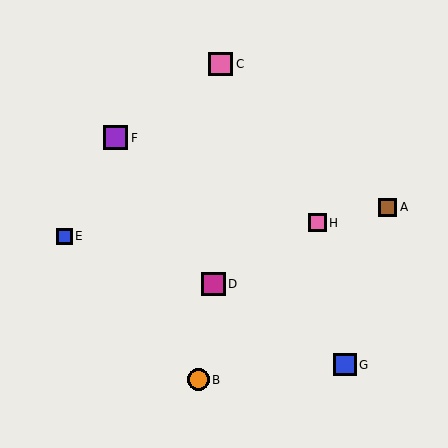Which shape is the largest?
The pink square (labeled C) is the largest.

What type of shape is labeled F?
Shape F is a purple square.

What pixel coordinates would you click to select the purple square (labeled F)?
Click at (116, 138) to select the purple square F.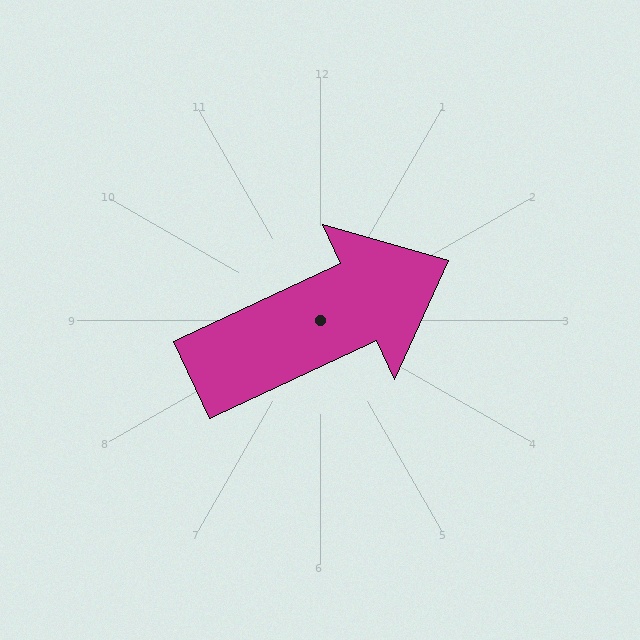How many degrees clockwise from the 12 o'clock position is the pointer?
Approximately 65 degrees.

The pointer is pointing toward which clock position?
Roughly 2 o'clock.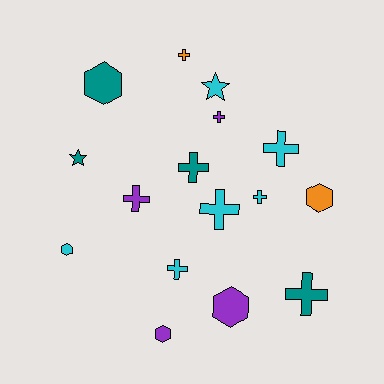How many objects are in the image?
There are 16 objects.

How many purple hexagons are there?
There are 2 purple hexagons.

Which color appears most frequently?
Cyan, with 6 objects.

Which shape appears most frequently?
Cross, with 9 objects.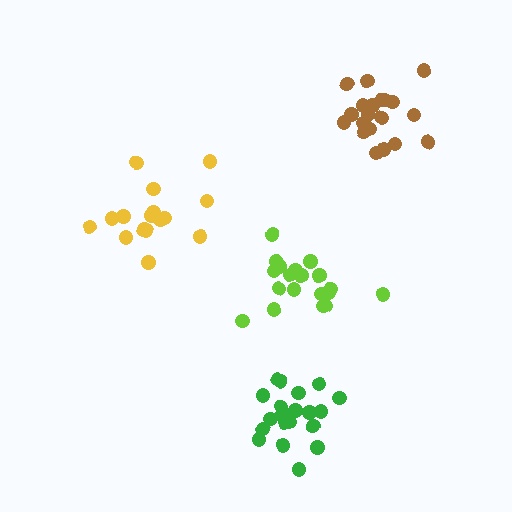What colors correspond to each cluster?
The clusters are colored: lime, yellow, green, brown.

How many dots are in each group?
Group 1: 19 dots, Group 2: 16 dots, Group 3: 21 dots, Group 4: 20 dots (76 total).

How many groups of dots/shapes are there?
There are 4 groups.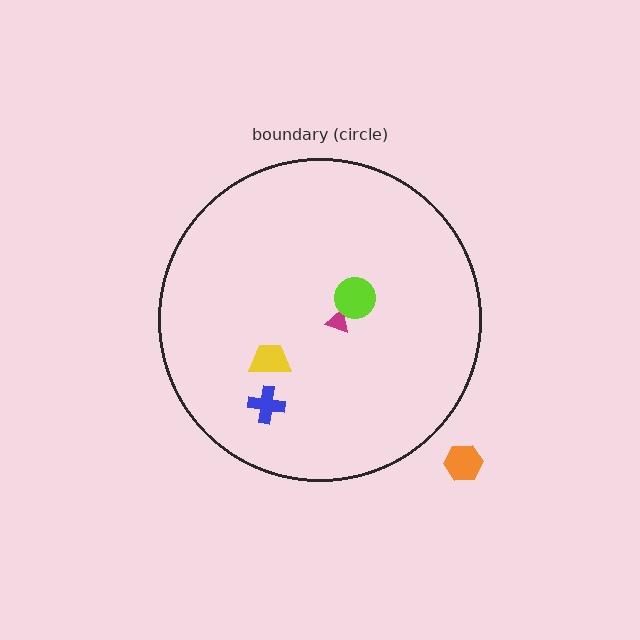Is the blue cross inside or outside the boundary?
Inside.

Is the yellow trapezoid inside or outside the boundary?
Inside.